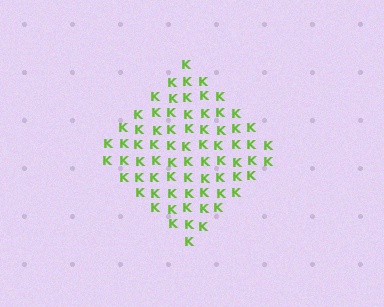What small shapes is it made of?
It is made of small letter K's.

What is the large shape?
The large shape is a diamond.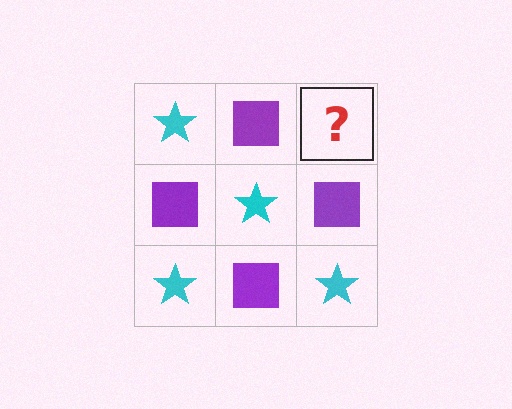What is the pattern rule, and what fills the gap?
The rule is that it alternates cyan star and purple square in a checkerboard pattern. The gap should be filled with a cyan star.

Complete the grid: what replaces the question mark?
The question mark should be replaced with a cyan star.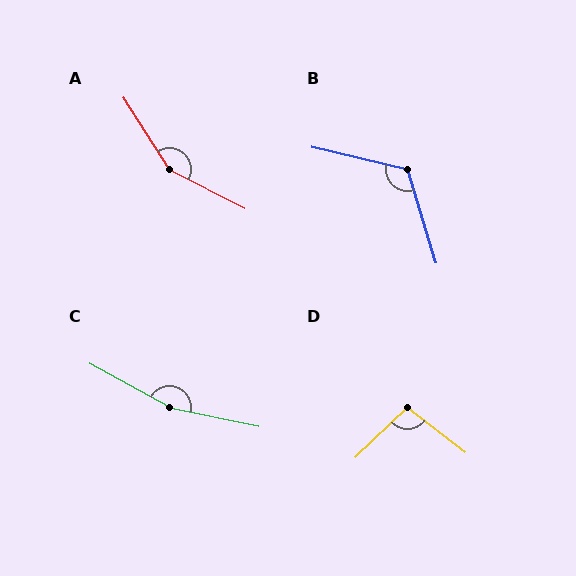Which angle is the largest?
C, at approximately 163 degrees.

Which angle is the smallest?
D, at approximately 99 degrees.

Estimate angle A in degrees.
Approximately 149 degrees.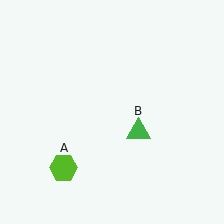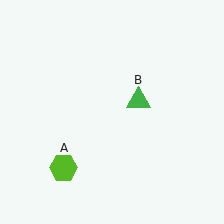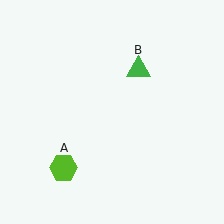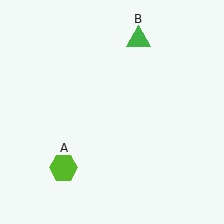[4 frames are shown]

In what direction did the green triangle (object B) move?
The green triangle (object B) moved up.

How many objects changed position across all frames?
1 object changed position: green triangle (object B).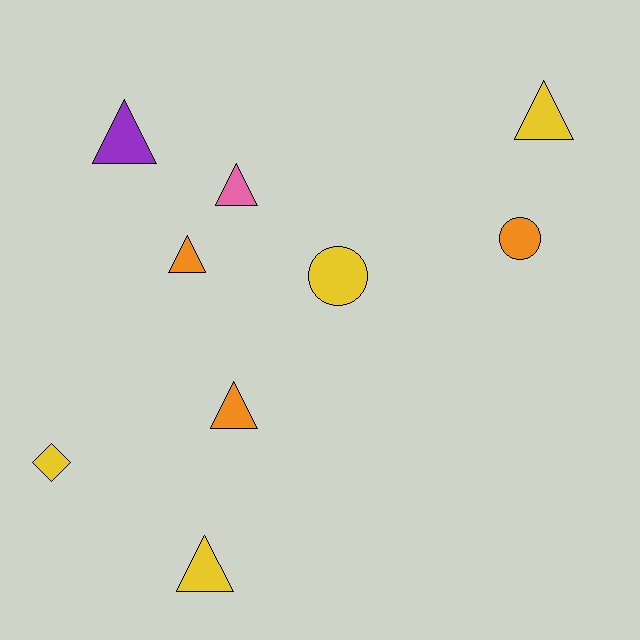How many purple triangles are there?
There is 1 purple triangle.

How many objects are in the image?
There are 9 objects.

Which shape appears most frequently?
Triangle, with 6 objects.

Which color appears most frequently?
Yellow, with 4 objects.